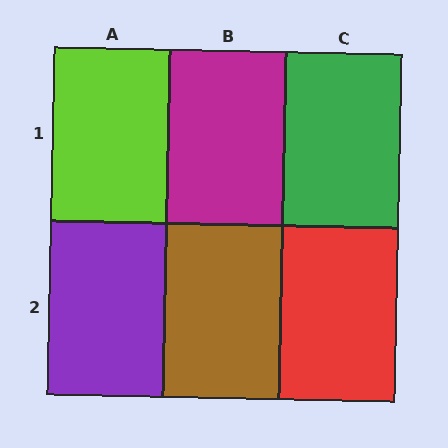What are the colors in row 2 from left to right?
Purple, brown, red.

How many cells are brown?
1 cell is brown.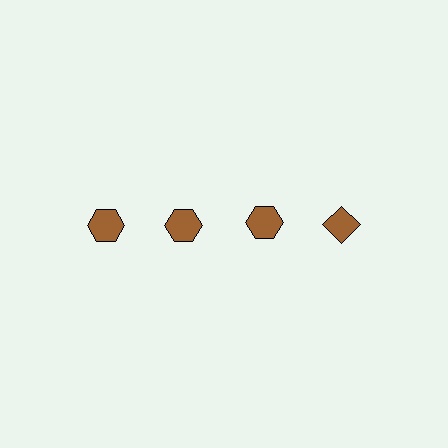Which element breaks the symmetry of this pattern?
The brown diamond in the top row, second from right column breaks the symmetry. All other shapes are brown hexagons.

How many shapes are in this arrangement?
There are 4 shapes arranged in a grid pattern.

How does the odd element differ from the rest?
It has a different shape: diamond instead of hexagon.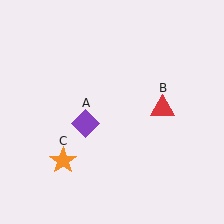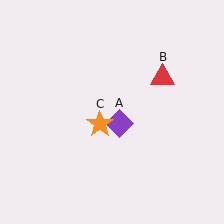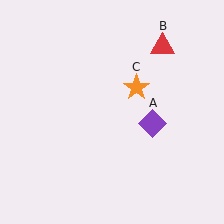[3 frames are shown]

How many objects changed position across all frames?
3 objects changed position: purple diamond (object A), red triangle (object B), orange star (object C).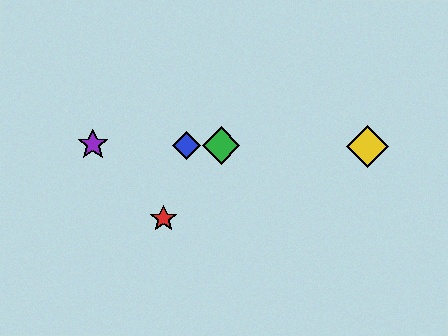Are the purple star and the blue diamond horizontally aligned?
Yes, both are at y≈145.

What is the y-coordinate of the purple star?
The purple star is at y≈145.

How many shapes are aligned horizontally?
4 shapes (the blue diamond, the green diamond, the yellow diamond, the purple star) are aligned horizontally.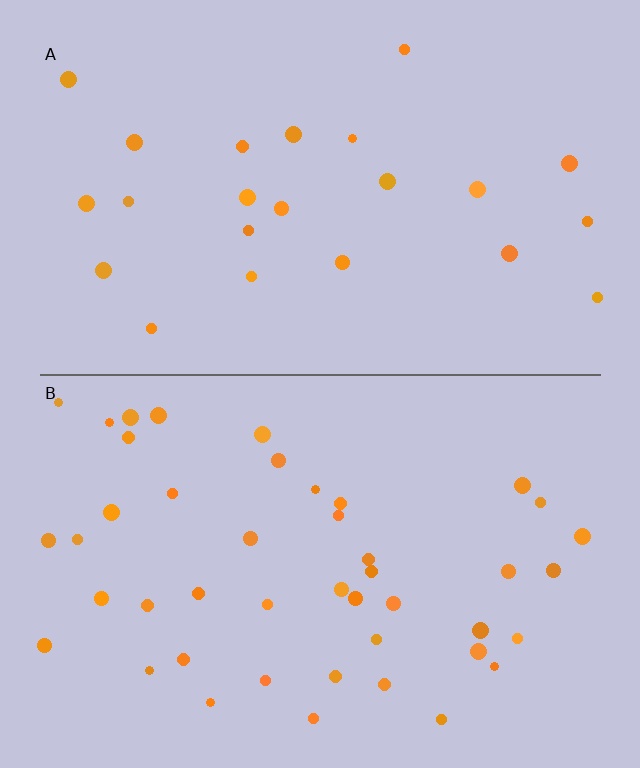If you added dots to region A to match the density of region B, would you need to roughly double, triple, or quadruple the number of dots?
Approximately double.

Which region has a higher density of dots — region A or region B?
B (the bottom).